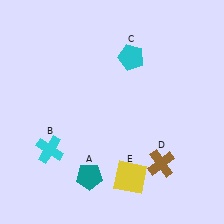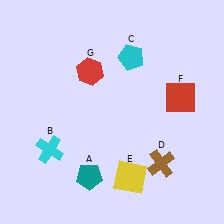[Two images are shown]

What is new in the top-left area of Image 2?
A red hexagon (G) was added in the top-left area of Image 2.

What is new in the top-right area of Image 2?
A red square (F) was added in the top-right area of Image 2.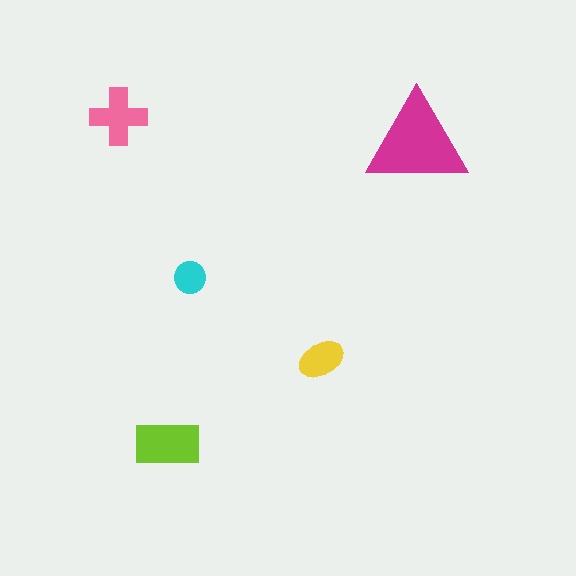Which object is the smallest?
The cyan circle.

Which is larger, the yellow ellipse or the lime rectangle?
The lime rectangle.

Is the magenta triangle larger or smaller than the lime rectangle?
Larger.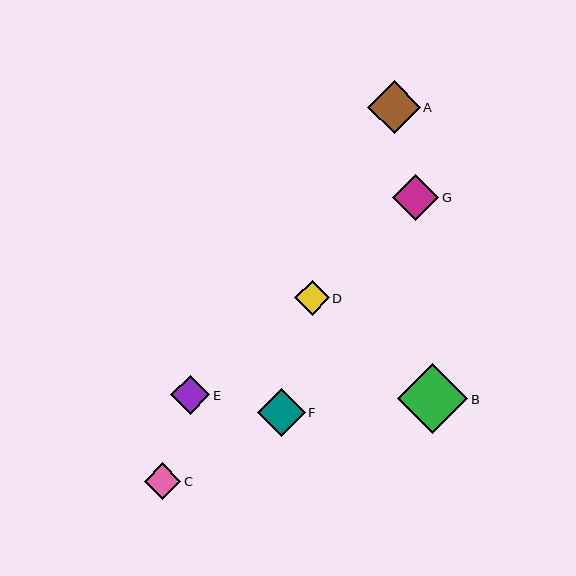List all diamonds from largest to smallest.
From largest to smallest: B, A, F, G, E, C, D.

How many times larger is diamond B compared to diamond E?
Diamond B is approximately 1.8 times the size of diamond E.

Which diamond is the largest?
Diamond B is the largest with a size of approximately 70 pixels.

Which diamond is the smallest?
Diamond D is the smallest with a size of approximately 35 pixels.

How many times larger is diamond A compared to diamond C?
Diamond A is approximately 1.4 times the size of diamond C.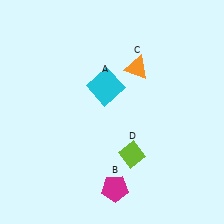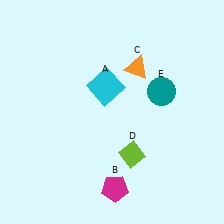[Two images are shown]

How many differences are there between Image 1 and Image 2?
There is 1 difference between the two images.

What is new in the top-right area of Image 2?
A teal circle (E) was added in the top-right area of Image 2.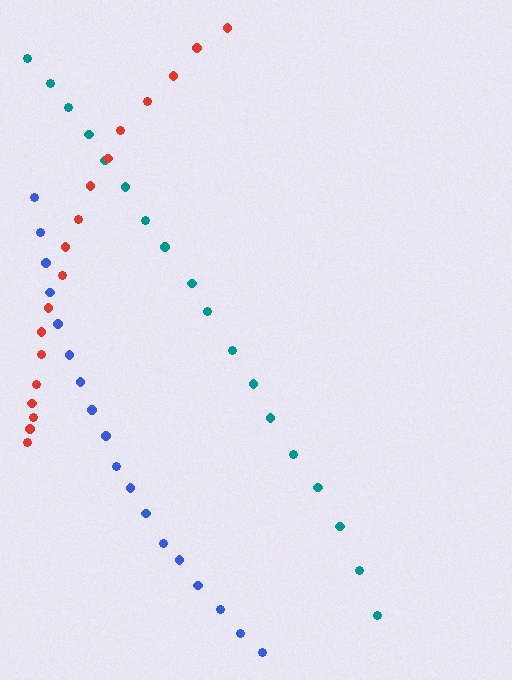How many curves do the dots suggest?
There are 3 distinct paths.